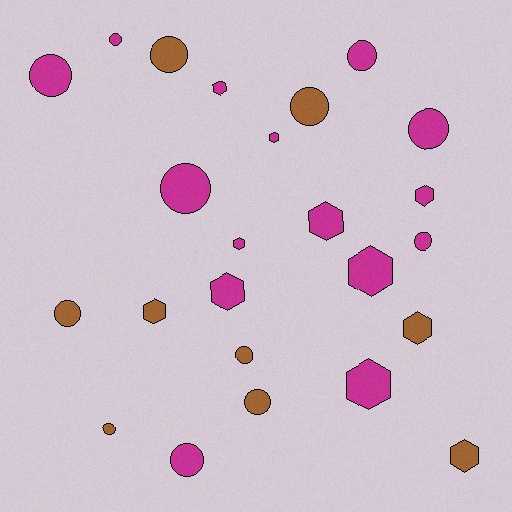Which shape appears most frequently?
Circle, with 13 objects.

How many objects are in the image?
There are 24 objects.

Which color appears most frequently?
Magenta, with 15 objects.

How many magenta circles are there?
There are 7 magenta circles.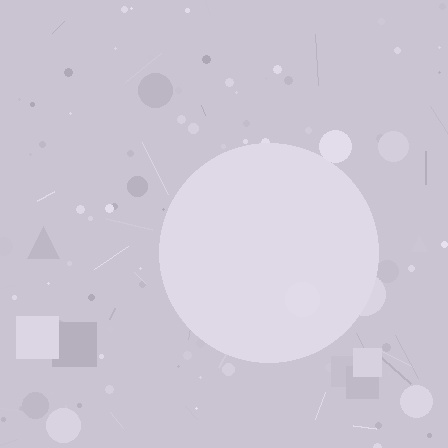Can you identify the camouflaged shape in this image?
The camouflaged shape is a circle.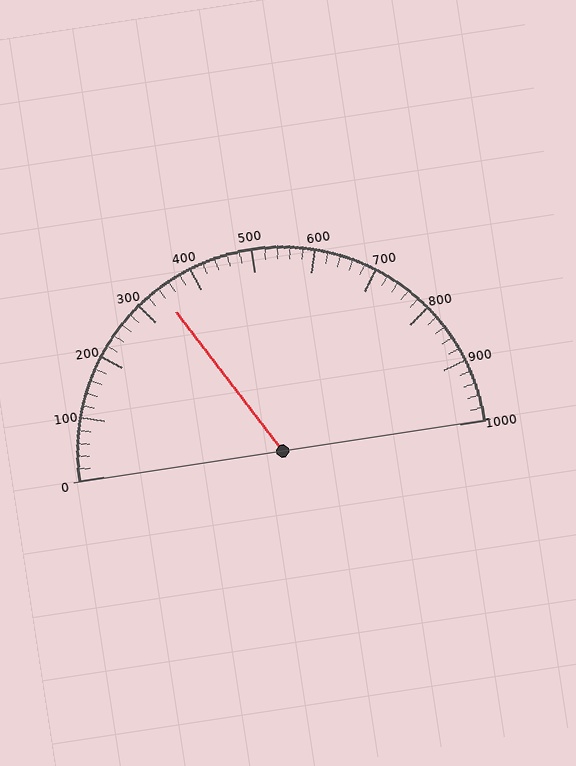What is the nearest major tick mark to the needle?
The nearest major tick mark is 300.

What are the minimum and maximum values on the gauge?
The gauge ranges from 0 to 1000.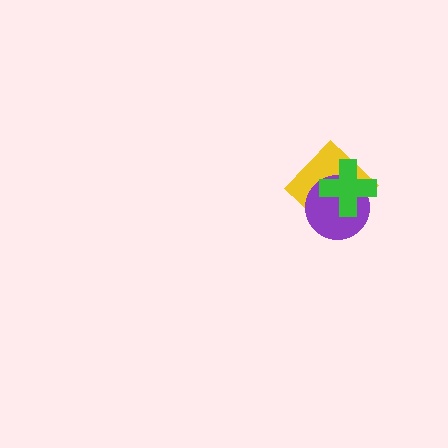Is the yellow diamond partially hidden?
Yes, it is partially covered by another shape.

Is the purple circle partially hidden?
Yes, it is partially covered by another shape.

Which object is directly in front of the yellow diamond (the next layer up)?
The purple circle is directly in front of the yellow diamond.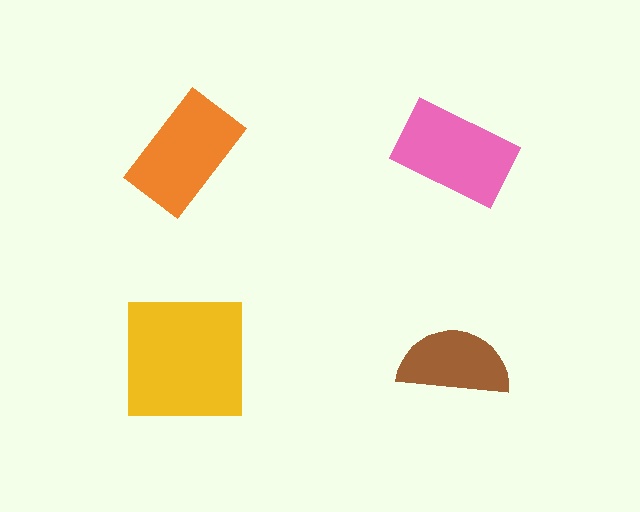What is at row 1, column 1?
An orange rectangle.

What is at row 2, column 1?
A yellow square.